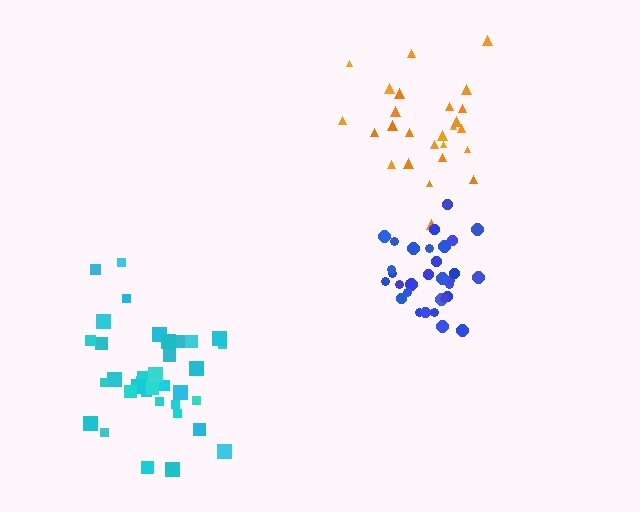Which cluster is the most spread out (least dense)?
Orange.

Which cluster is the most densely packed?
Blue.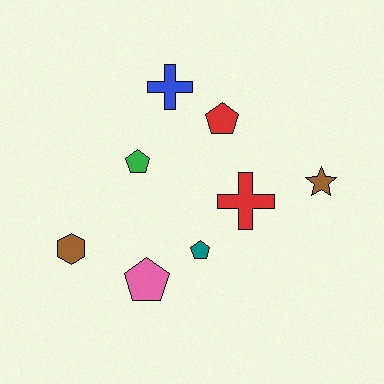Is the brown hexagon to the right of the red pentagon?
No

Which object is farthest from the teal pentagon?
The blue cross is farthest from the teal pentagon.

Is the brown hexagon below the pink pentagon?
No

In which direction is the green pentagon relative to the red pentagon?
The green pentagon is to the left of the red pentagon.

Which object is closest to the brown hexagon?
The pink pentagon is closest to the brown hexagon.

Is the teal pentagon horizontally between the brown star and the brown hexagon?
Yes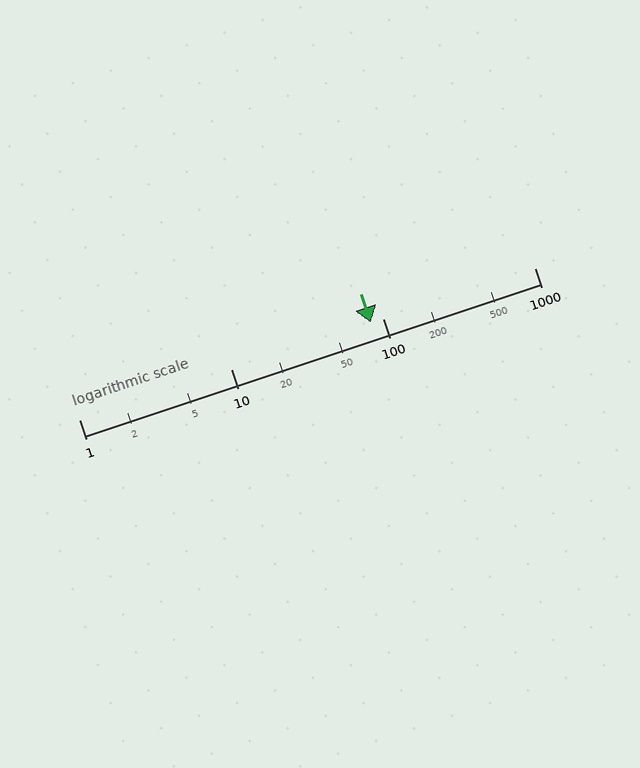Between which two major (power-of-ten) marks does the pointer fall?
The pointer is between 10 and 100.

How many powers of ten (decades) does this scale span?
The scale spans 3 decades, from 1 to 1000.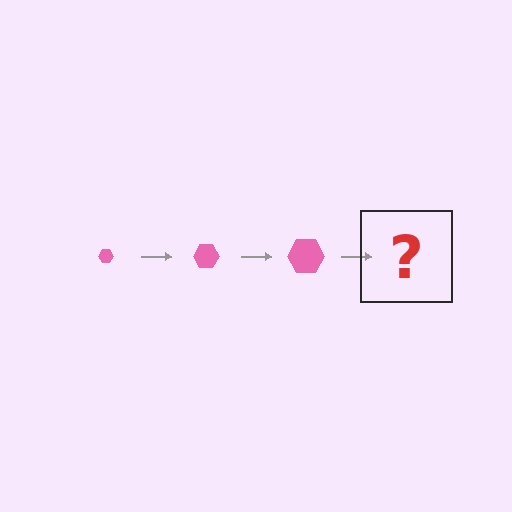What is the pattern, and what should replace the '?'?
The pattern is that the hexagon gets progressively larger each step. The '?' should be a pink hexagon, larger than the previous one.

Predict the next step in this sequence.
The next step is a pink hexagon, larger than the previous one.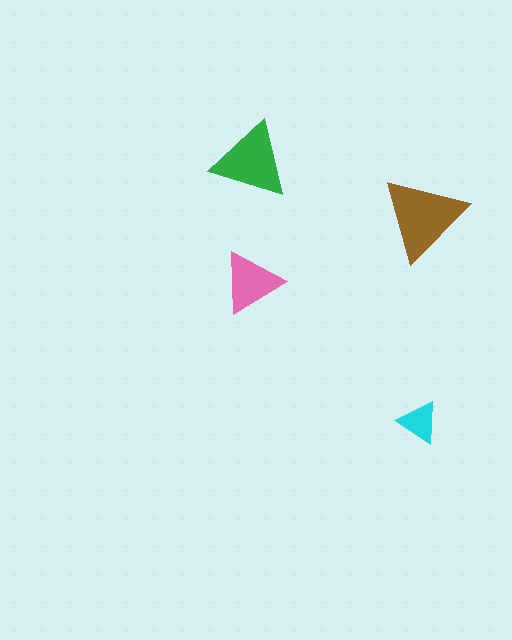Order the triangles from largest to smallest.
the brown one, the green one, the pink one, the cyan one.